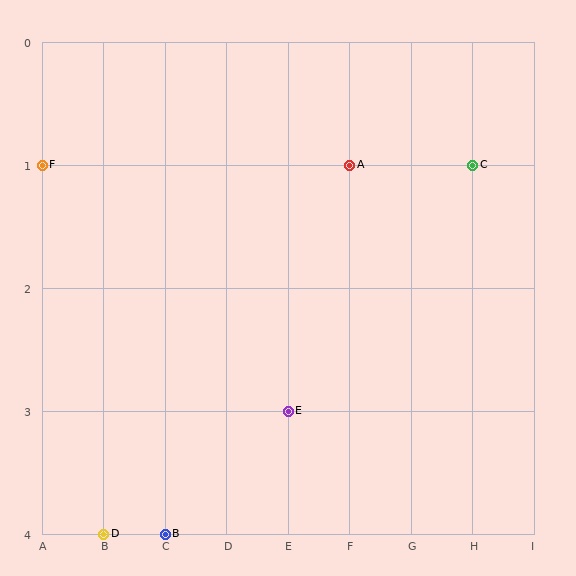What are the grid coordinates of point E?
Point E is at grid coordinates (E, 3).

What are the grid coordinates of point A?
Point A is at grid coordinates (F, 1).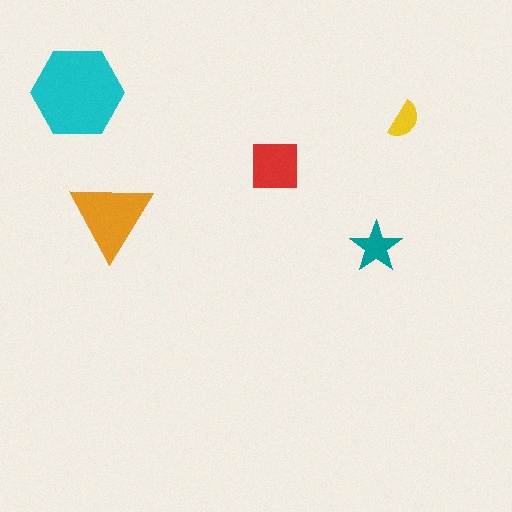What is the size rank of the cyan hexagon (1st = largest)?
1st.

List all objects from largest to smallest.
The cyan hexagon, the orange triangle, the red square, the teal star, the yellow semicircle.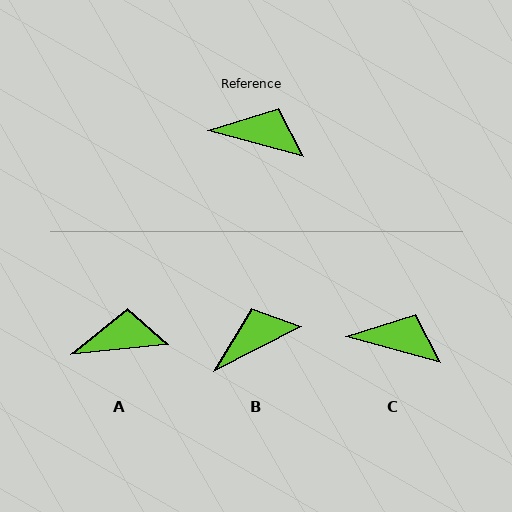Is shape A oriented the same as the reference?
No, it is off by about 21 degrees.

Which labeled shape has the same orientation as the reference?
C.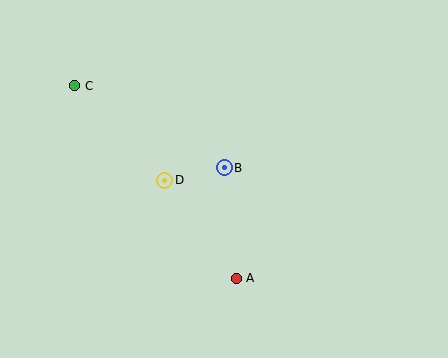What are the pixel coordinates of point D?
Point D is at (165, 180).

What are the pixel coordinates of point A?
Point A is at (236, 278).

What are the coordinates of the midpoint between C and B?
The midpoint between C and B is at (150, 127).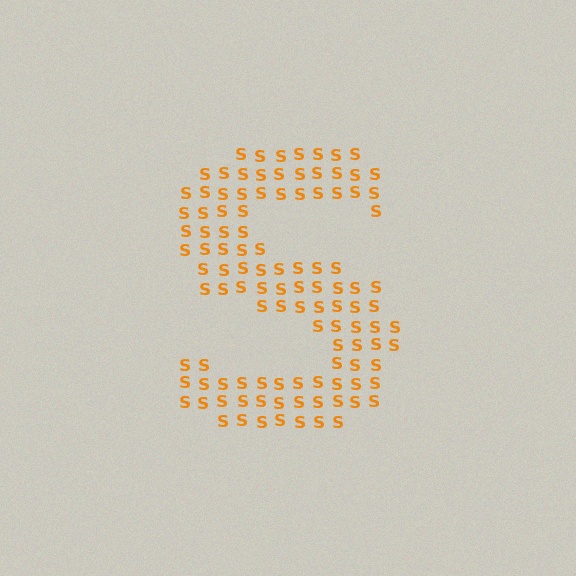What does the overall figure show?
The overall figure shows the letter S.